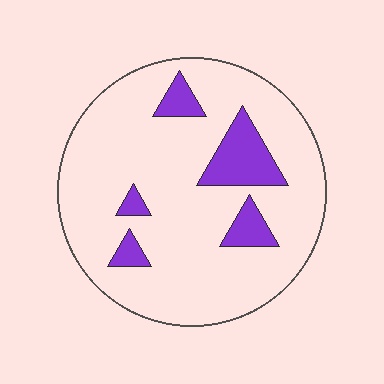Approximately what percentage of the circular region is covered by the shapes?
Approximately 15%.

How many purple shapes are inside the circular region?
5.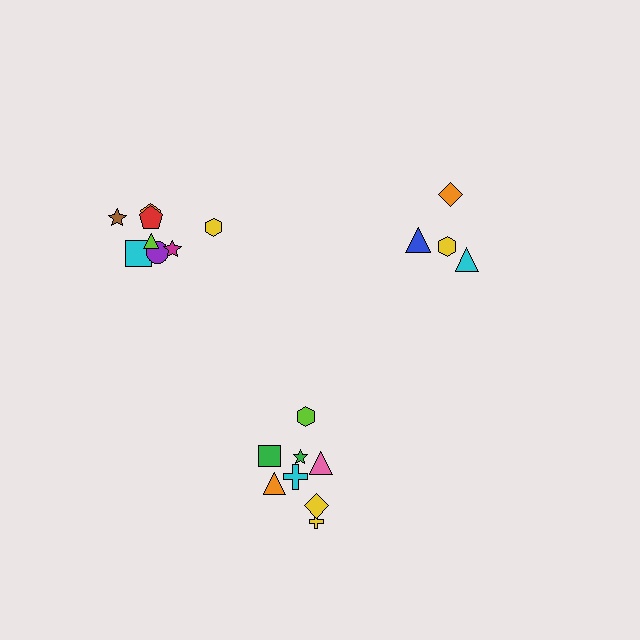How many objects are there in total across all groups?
There are 20 objects.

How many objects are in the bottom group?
There are 8 objects.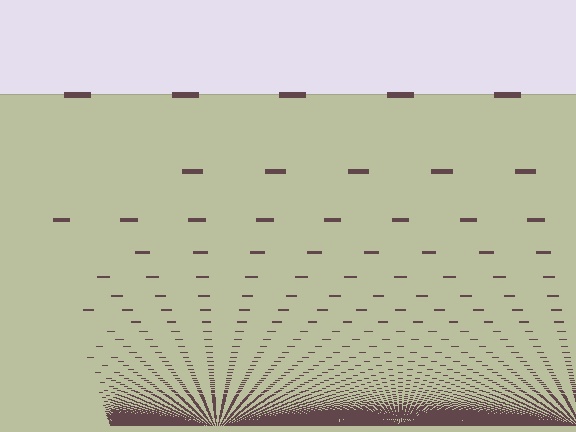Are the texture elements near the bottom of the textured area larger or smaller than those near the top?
Smaller. The gradient is inverted — elements near the bottom are smaller and denser.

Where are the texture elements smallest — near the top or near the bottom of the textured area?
Near the bottom.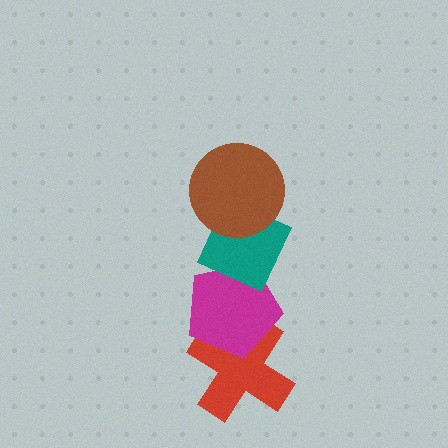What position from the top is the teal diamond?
The teal diamond is 2nd from the top.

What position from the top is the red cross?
The red cross is 4th from the top.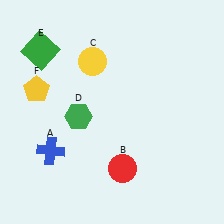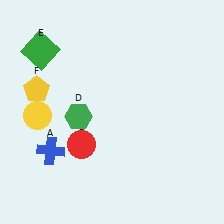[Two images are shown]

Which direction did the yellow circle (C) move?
The yellow circle (C) moved left.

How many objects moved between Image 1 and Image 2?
2 objects moved between the two images.